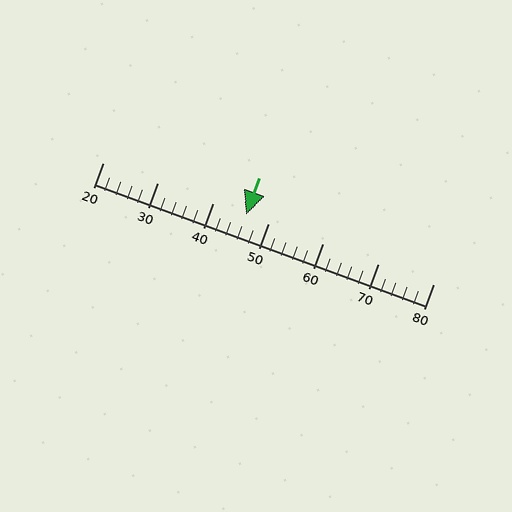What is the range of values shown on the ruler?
The ruler shows values from 20 to 80.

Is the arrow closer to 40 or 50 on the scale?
The arrow is closer to 50.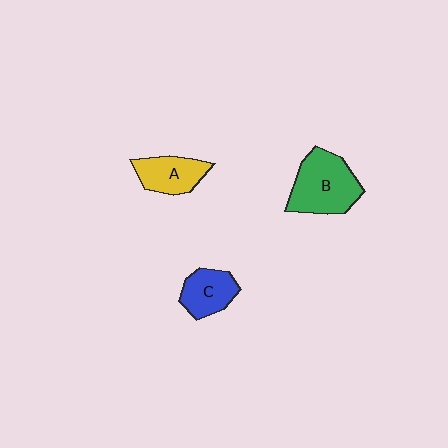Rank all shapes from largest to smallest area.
From largest to smallest: B (green), A (yellow), C (blue).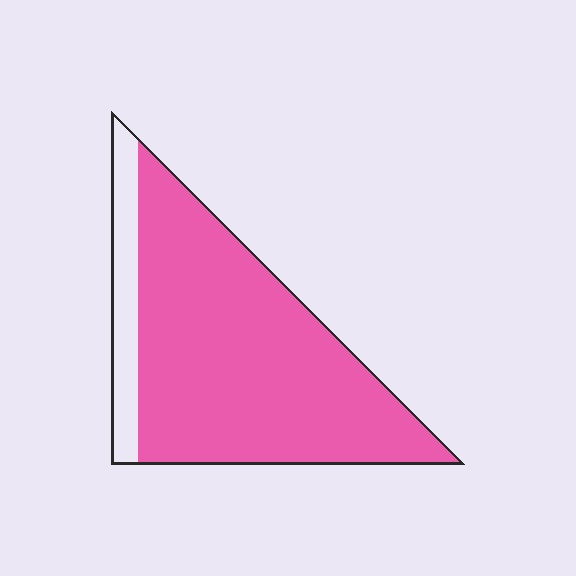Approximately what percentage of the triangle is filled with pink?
Approximately 85%.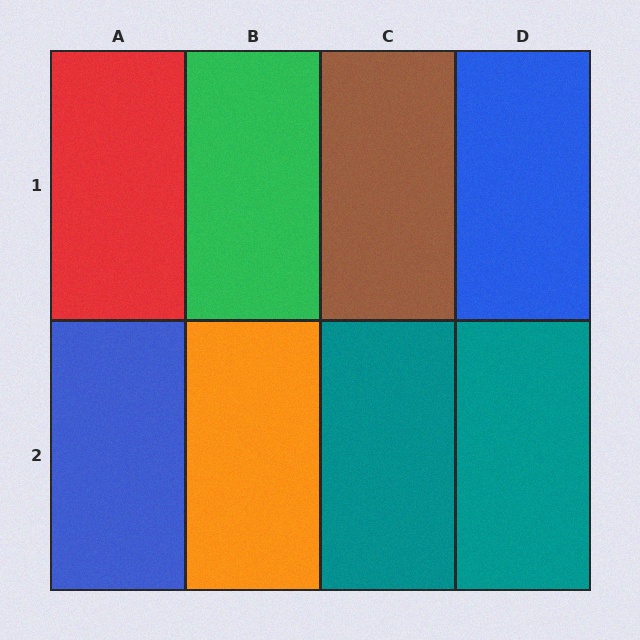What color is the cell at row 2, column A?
Blue.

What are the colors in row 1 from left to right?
Red, green, brown, blue.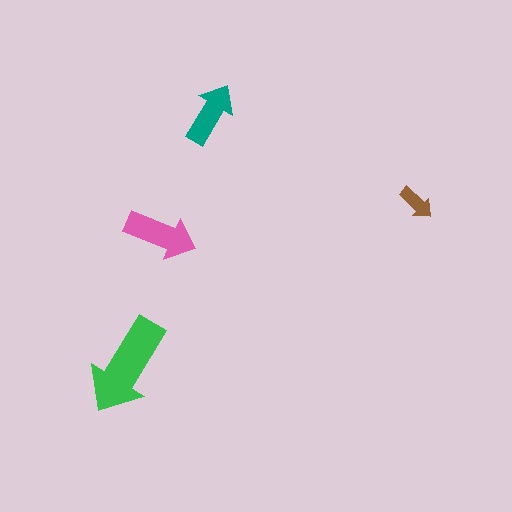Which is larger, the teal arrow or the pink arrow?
The pink one.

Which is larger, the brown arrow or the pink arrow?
The pink one.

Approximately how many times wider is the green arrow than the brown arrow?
About 2.5 times wider.